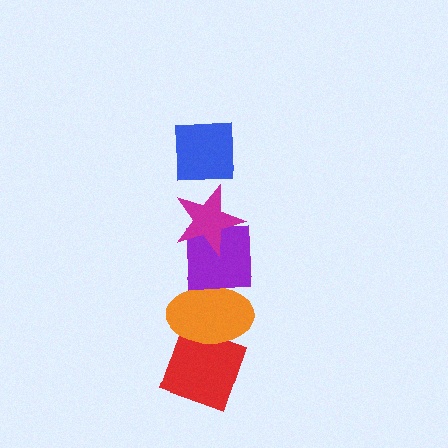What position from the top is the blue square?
The blue square is 1st from the top.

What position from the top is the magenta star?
The magenta star is 2nd from the top.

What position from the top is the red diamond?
The red diamond is 5th from the top.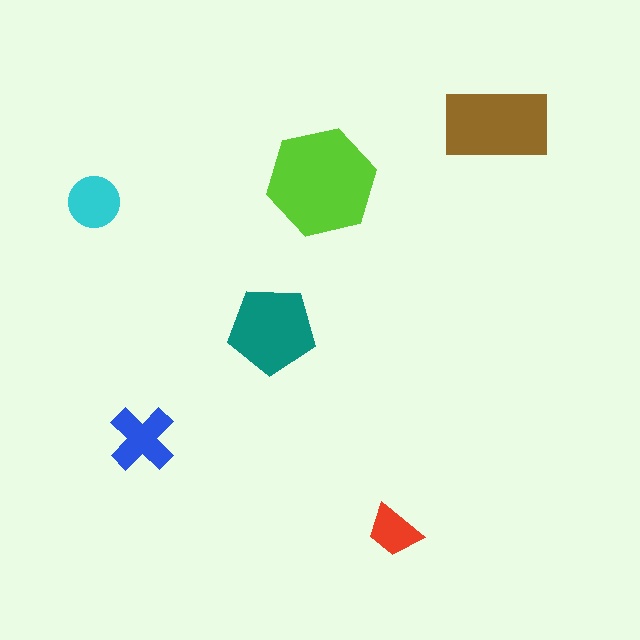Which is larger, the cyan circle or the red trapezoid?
The cyan circle.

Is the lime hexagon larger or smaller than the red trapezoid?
Larger.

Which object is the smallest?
The red trapezoid.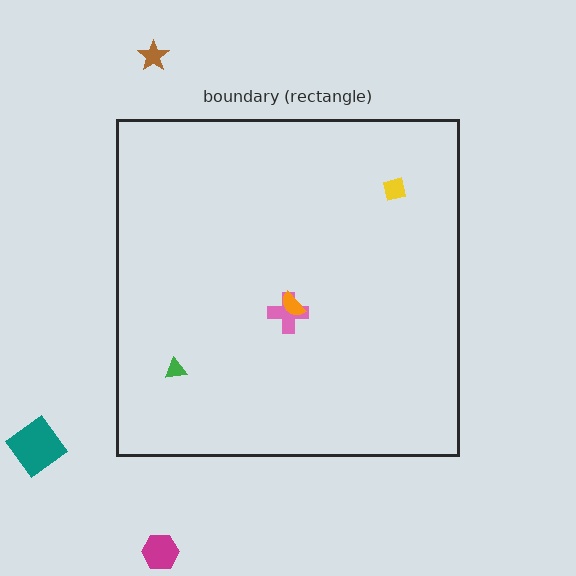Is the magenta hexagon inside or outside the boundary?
Outside.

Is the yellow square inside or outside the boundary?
Inside.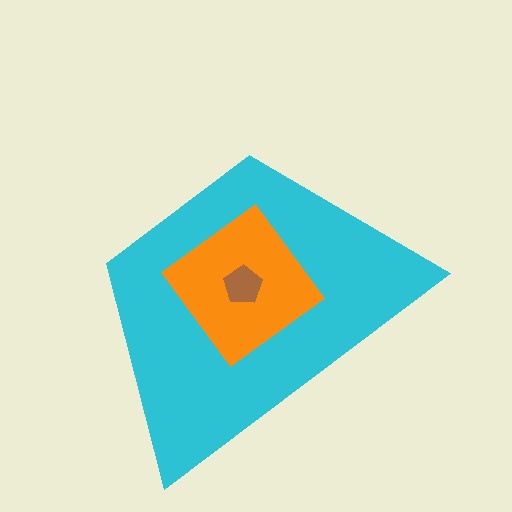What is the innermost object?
The brown pentagon.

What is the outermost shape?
The cyan trapezoid.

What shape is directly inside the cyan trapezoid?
The orange diamond.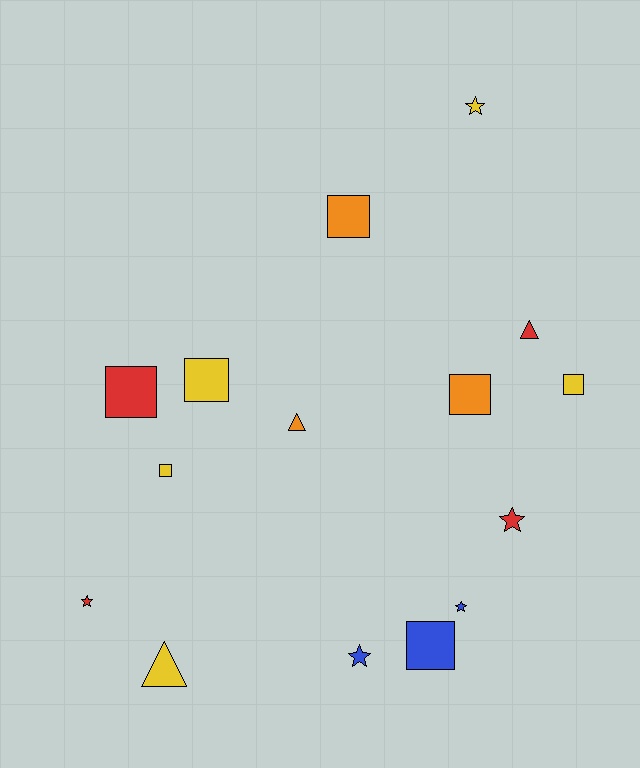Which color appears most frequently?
Yellow, with 5 objects.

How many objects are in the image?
There are 15 objects.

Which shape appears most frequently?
Square, with 7 objects.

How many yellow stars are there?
There is 1 yellow star.